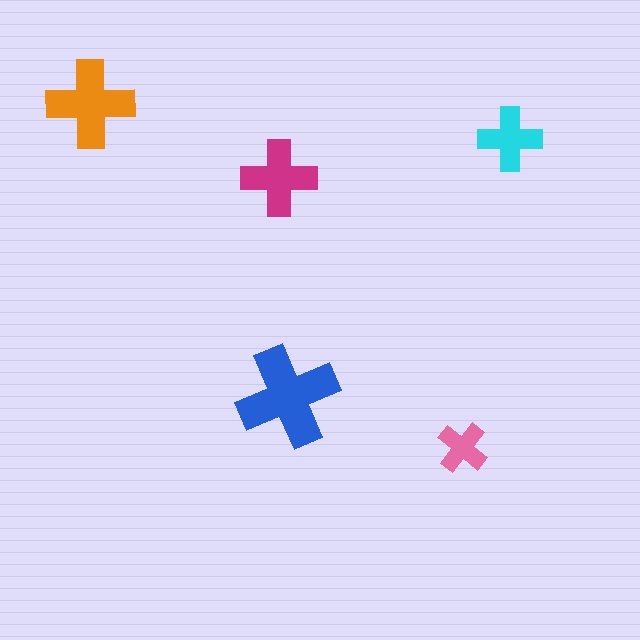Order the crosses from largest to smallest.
the blue one, the orange one, the magenta one, the cyan one, the pink one.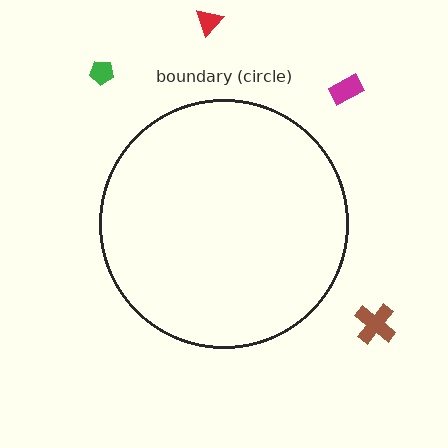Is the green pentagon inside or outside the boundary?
Outside.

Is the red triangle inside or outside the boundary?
Outside.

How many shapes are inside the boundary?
0 inside, 4 outside.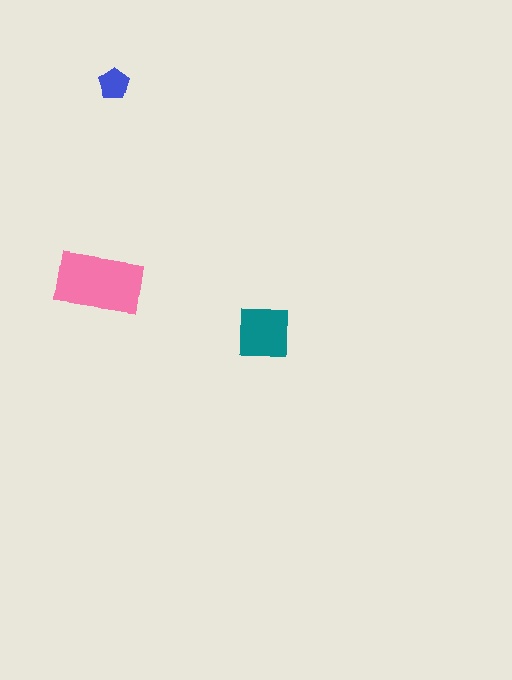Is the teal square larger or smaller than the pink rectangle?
Smaller.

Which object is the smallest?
The blue pentagon.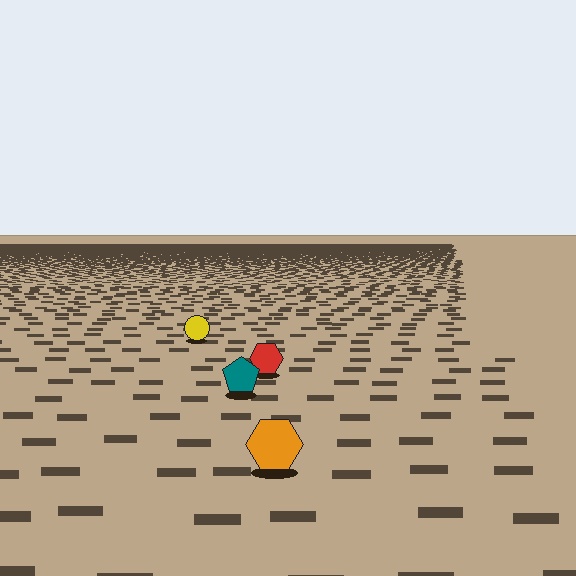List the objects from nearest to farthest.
From nearest to farthest: the orange hexagon, the teal pentagon, the red hexagon, the yellow circle.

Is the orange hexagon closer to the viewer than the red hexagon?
Yes. The orange hexagon is closer — you can tell from the texture gradient: the ground texture is coarser near it.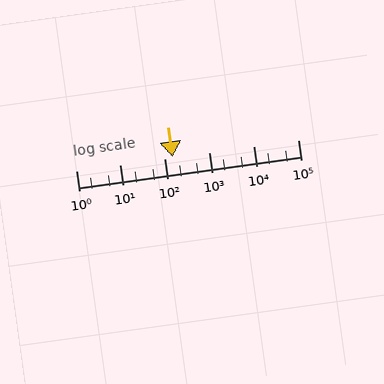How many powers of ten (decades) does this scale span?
The scale spans 5 decades, from 1 to 100000.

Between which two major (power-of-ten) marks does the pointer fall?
The pointer is between 100 and 1000.